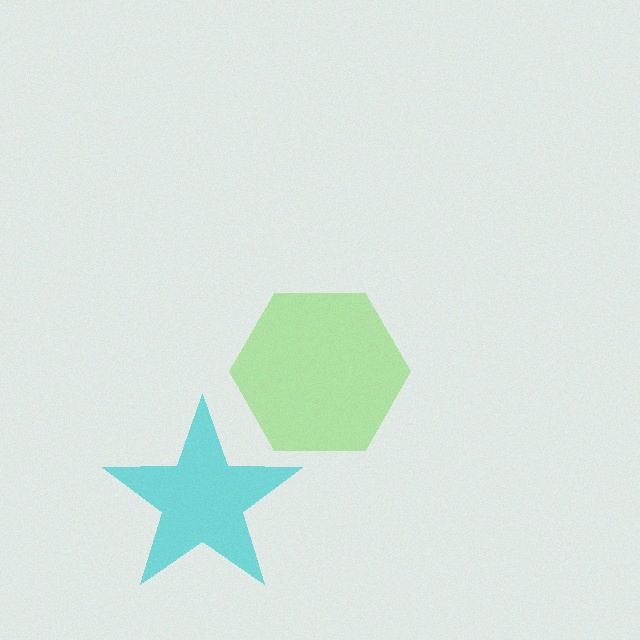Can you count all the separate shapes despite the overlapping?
Yes, there are 2 separate shapes.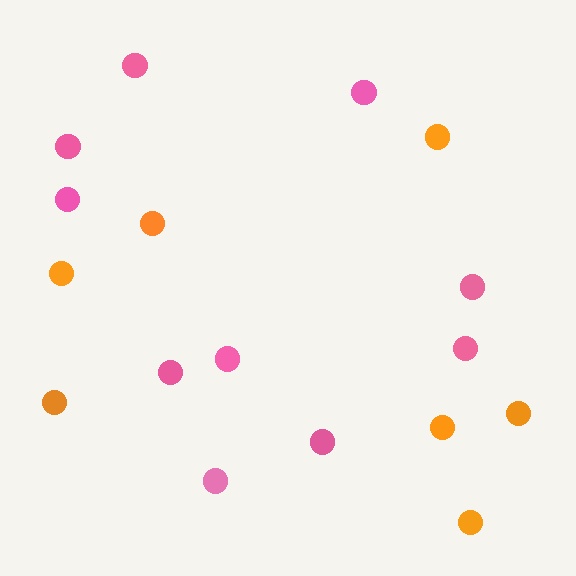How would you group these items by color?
There are 2 groups: one group of pink circles (10) and one group of orange circles (7).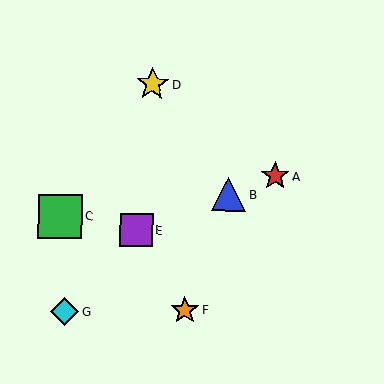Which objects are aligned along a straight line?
Objects A, B, E are aligned along a straight line.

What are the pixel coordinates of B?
Object B is at (229, 194).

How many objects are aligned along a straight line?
3 objects (A, B, E) are aligned along a straight line.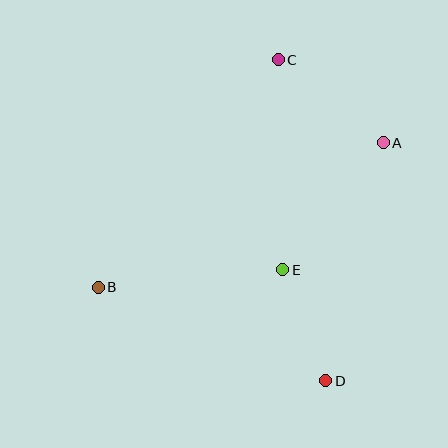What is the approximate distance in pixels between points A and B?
The distance between A and B is approximately 319 pixels.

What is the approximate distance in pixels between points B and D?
The distance between B and D is approximately 246 pixels.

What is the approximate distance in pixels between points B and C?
The distance between B and C is approximately 290 pixels.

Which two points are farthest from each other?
Points C and D are farthest from each other.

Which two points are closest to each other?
Points D and E are closest to each other.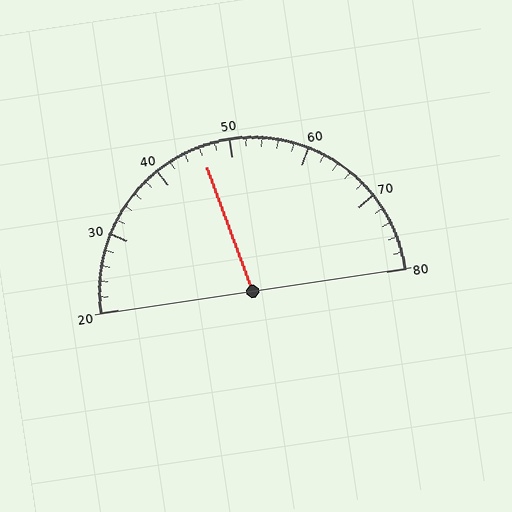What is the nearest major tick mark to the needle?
The nearest major tick mark is 50.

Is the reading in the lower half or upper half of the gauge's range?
The reading is in the lower half of the range (20 to 80).